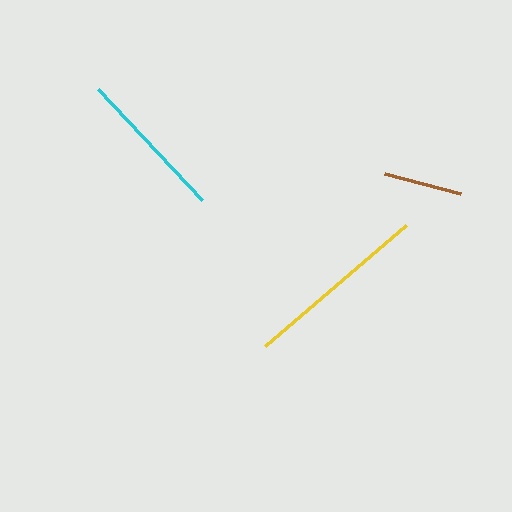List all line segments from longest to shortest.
From longest to shortest: yellow, cyan, brown.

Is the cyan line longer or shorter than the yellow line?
The yellow line is longer than the cyan line.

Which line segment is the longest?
The yellow line is the longest at approximately 186 pixels.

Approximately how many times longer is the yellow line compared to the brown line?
The yellow line is approximately 2.4 times the length of the brown line.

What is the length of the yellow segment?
The yellow segment is approximately 186 pixels long.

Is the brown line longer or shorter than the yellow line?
The yellow line is longer than the brown line.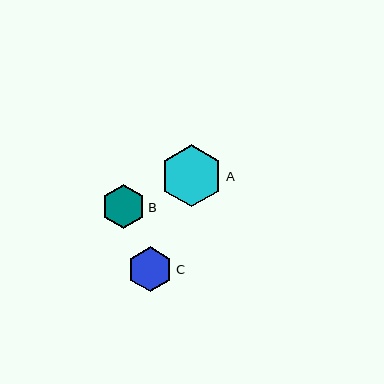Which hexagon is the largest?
Hexagon A is the largest with a size of approximately 62 pixels.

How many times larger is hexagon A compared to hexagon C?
Hexagon A is approximately 1.4 times the size of hexagon C.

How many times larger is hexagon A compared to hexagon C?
Hexagon A is approximately 1.4 times the size of hexagon C.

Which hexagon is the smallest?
Hexagon B is the smallest with a size of approximately 44 pixels.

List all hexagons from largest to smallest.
From largest to smallest: A, C, B.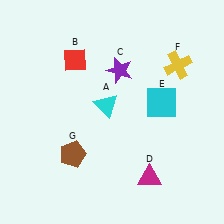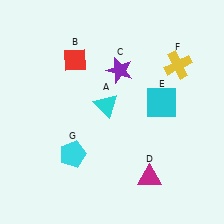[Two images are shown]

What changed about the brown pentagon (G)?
In Image 1, G is brown. In Image 2, it changed to cyan.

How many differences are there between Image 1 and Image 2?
There is 1 difference between the two images.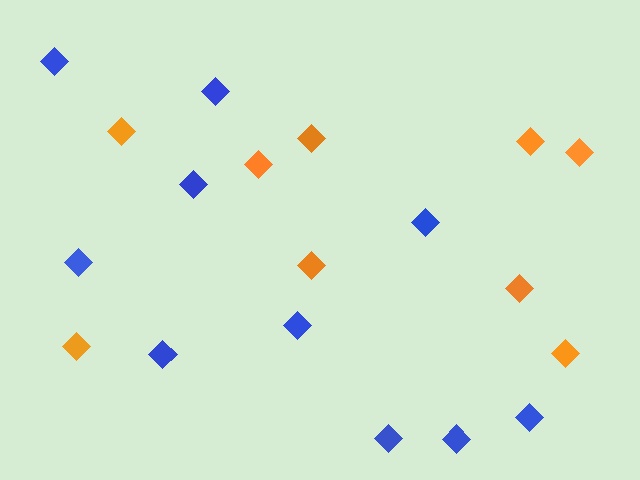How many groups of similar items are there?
There are 2 groups: one group of orange diamonds (9) and one group of blue diamonds (10).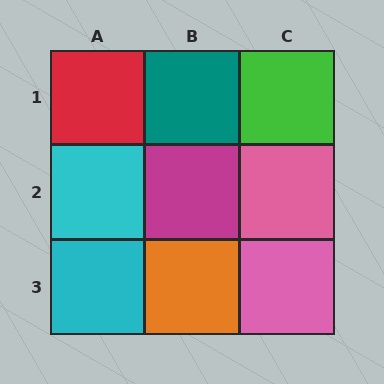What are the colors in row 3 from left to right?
Cyan, orange, pink.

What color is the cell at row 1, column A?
Red.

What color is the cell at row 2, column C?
Pink.